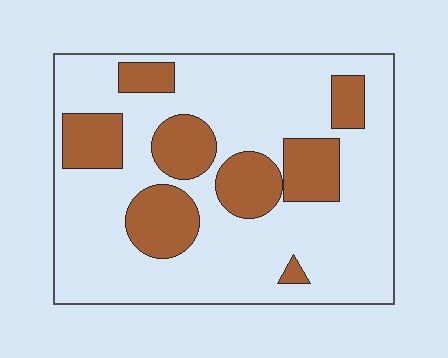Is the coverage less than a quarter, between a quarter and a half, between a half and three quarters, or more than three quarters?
Between a quarter and a half.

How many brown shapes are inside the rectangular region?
8.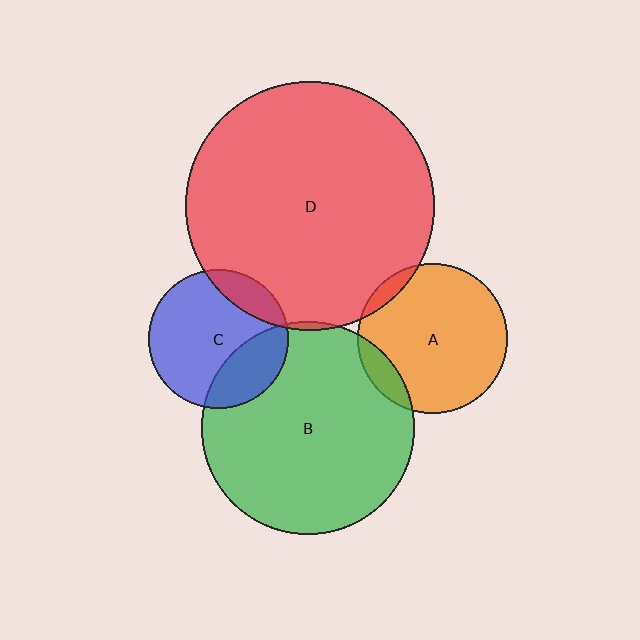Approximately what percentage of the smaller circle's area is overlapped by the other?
Approximately 15%.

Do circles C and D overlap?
Yes.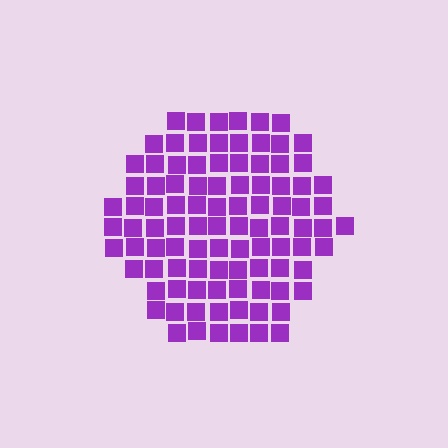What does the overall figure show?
The overall figure shows a hexagon.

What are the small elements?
The small elements are squares.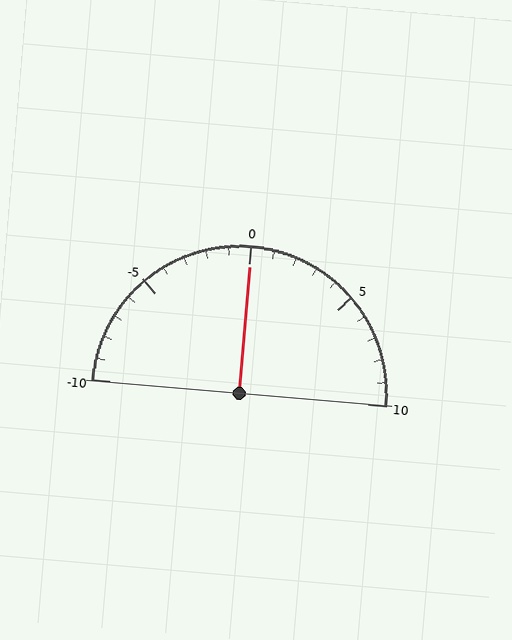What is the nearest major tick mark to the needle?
The nearest major tick mark is 0.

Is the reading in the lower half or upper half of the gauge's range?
The reading is in the upper half of the range (-10 to 10).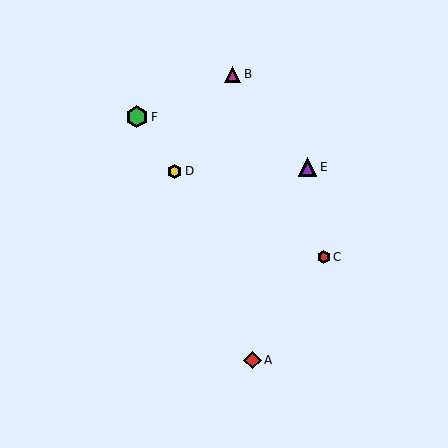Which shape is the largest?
The green hexagon (labeled F) is the largest.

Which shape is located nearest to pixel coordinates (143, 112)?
The green hexagon (labeled F) at (137, 117) is nearest to that location.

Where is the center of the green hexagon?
The center of the green hexagon is at (137, 117).